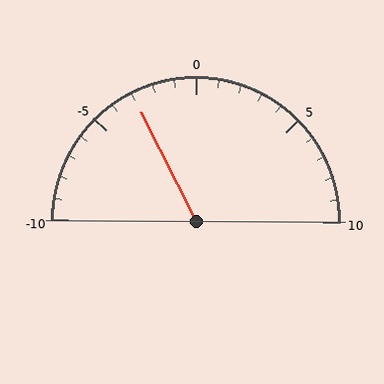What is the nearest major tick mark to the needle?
The nearest major tick mark is -5.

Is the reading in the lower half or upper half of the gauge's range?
The reading is in the lower half of the range (-10 to 10).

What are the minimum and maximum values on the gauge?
The gauge ranges from -10 to 10.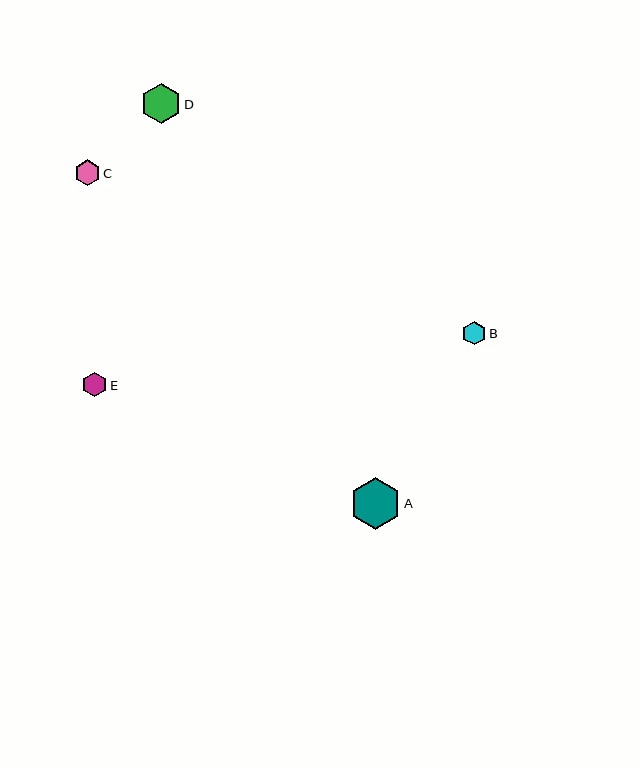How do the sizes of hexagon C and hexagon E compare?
Hexagon C and hexagon E are approximately the same size.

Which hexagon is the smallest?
Hexagon B is the smallest with a size of approximately 24 pixels.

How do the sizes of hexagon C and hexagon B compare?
Hexagon C and hexagon B are approximately the same size.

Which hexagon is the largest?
Hexagon A is the largest with a size of approximately 52 pixels.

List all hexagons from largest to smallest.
From largest to smallest: A, D, C, E, B.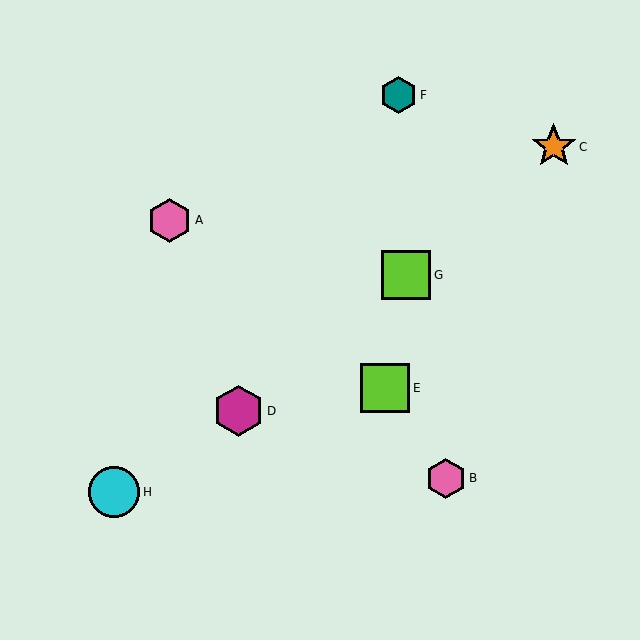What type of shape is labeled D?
Shape D is a magenta hexagon.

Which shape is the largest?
The magenta hexagon (labeled D) is the largest.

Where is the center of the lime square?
The center of the lime square is at (385, 388).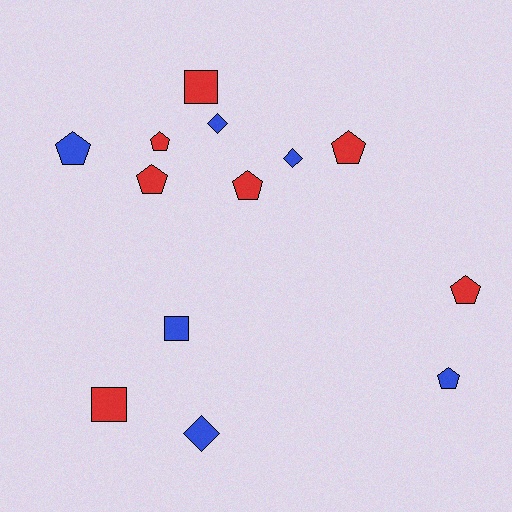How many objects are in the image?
There are 13 objects.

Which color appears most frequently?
Red, with 7 objects.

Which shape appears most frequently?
Pentagon, with 7 objects.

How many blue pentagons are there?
There are 2 blue pentagons.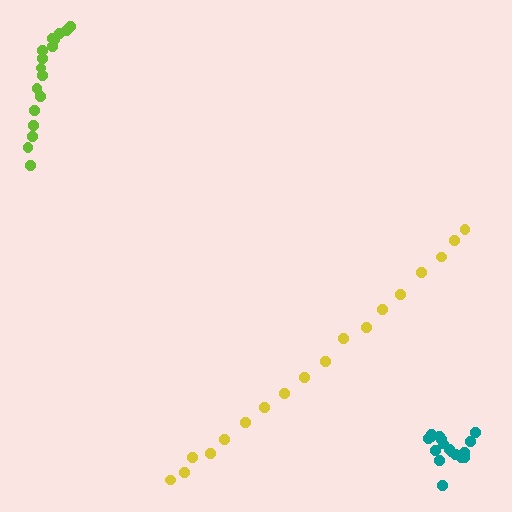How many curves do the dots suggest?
There are 3 distinct paths.